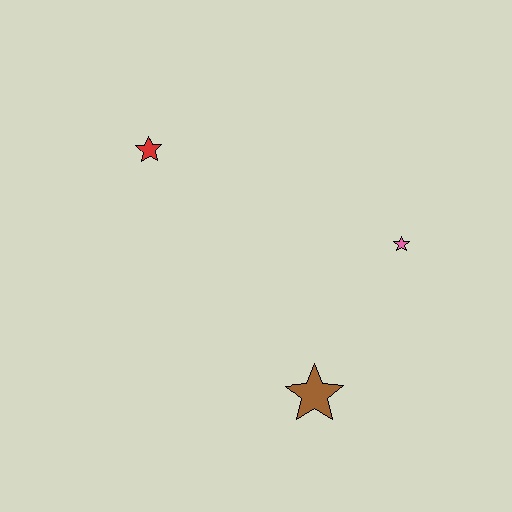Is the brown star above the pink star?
No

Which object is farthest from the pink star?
The red star is farthest from the pink star.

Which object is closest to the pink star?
The brown star is closest to the pink star.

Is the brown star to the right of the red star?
Yes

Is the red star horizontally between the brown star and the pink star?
No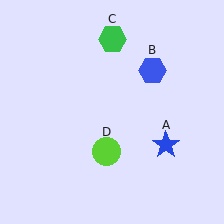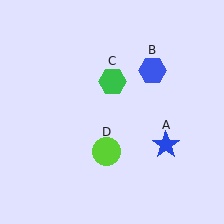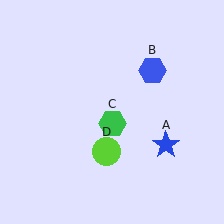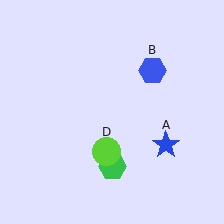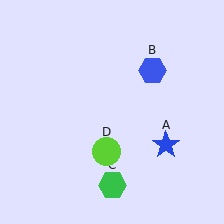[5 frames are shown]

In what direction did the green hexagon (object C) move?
The green hexagon (object C) moved down.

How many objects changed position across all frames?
1 object changed position: green hexagon (object C).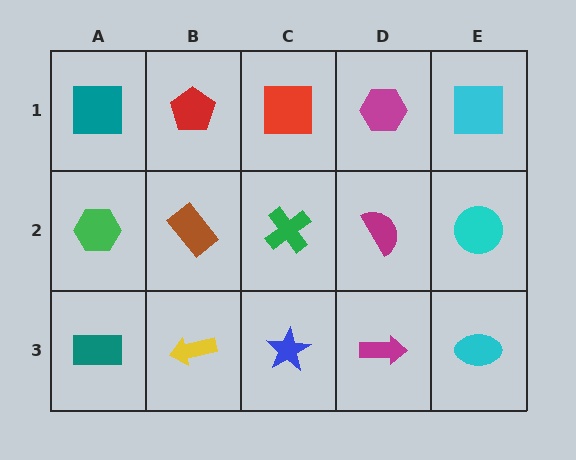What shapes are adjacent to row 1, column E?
A cyan circle (row 2, column E), a magenta hexagon (row 1, column D).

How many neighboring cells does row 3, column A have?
2.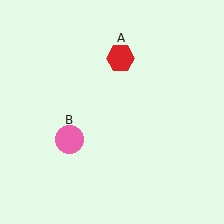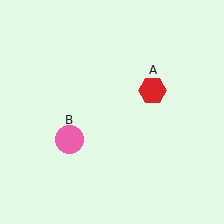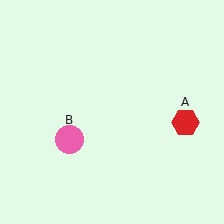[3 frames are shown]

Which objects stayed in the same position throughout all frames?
Pink circle (object B) remained stationary.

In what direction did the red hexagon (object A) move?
The red hexagon (object A) moved down and to the right.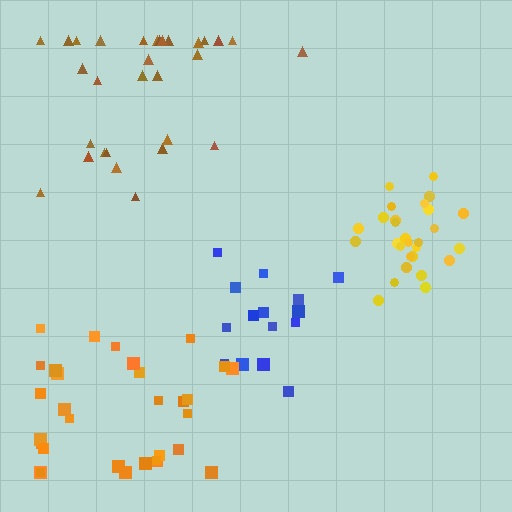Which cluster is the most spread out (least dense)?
Orange.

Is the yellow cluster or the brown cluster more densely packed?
Yellow.